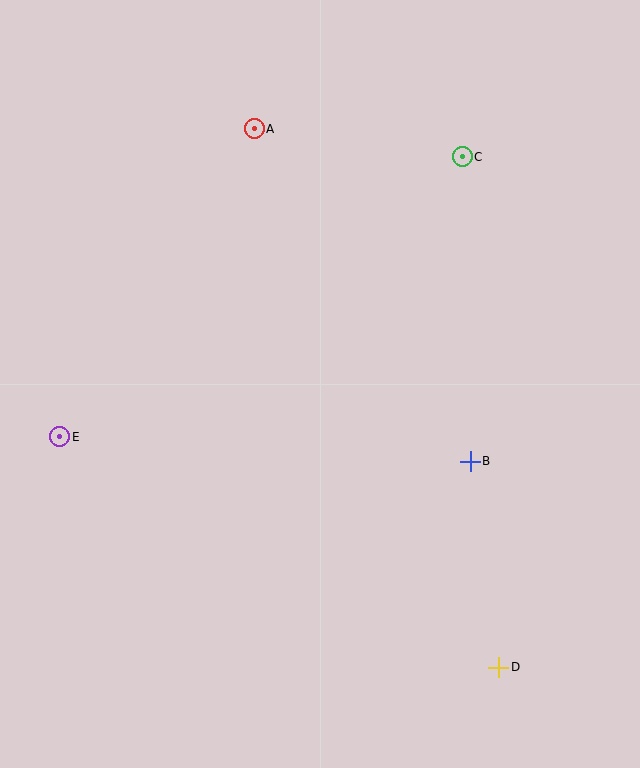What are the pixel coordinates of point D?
Point D is at (499, 667).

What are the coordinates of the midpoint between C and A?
The midpoint between C and A is at (358, 143).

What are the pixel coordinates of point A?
Point A is at (254, 129).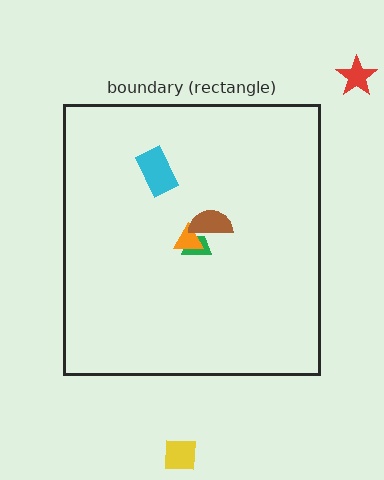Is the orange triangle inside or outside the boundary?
Inside.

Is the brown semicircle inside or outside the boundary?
Inside.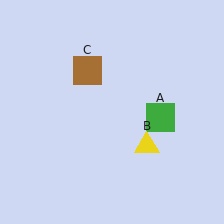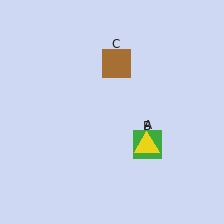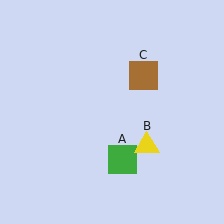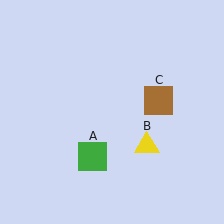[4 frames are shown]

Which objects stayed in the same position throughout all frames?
Yellow triangle (object B) remained stationary.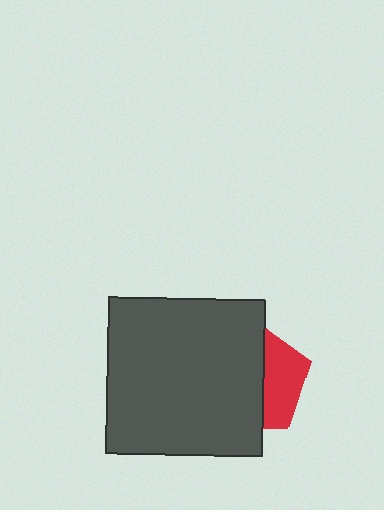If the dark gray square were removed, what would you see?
You would see the complete red pentagon.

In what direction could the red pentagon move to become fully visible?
The red pentagon could move right. That would shift it out from behind the dark gray square entirely.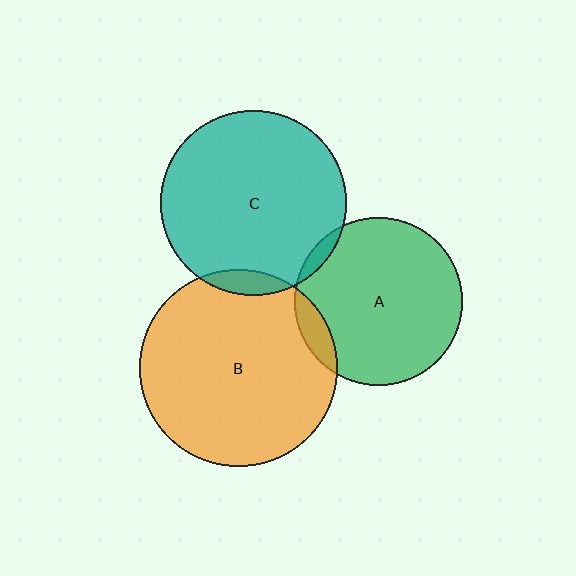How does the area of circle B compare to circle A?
Approximately 1.4 times.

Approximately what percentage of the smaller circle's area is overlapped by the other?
Approximately 5%.